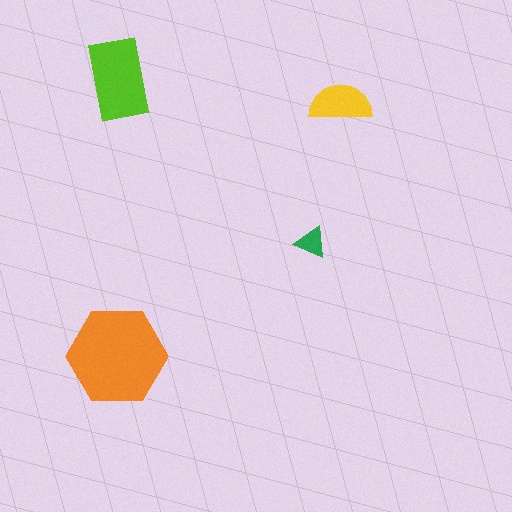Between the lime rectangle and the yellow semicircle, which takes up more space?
The lime rectangle.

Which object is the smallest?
The green triangle.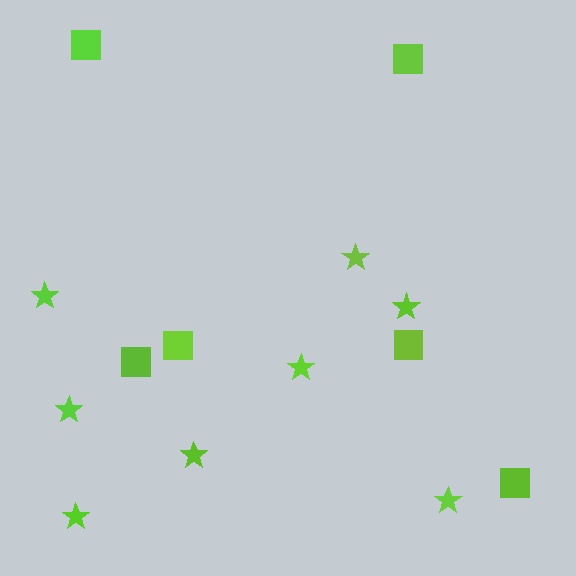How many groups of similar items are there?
There are 2 groups: one group of stars (8) and one group of squares (6).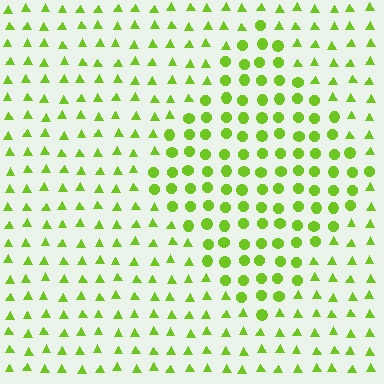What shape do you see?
I see a diamond.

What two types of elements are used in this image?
The image uses circles inside the diamond region and triangles outside it.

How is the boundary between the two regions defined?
The boundary is defined by a change in element shape: circles inside vs. triangles outside. All elements share the same color and spacing.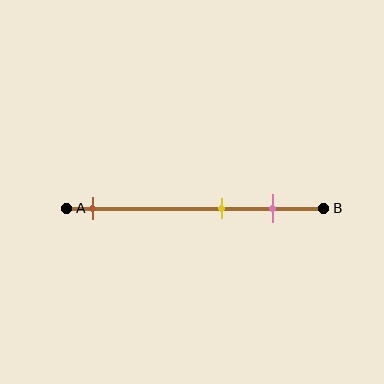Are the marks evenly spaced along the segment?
No, the marks are not evenly spaced.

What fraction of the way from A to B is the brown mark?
The brown mark is approximately 10% (0.1) of the way from A to B.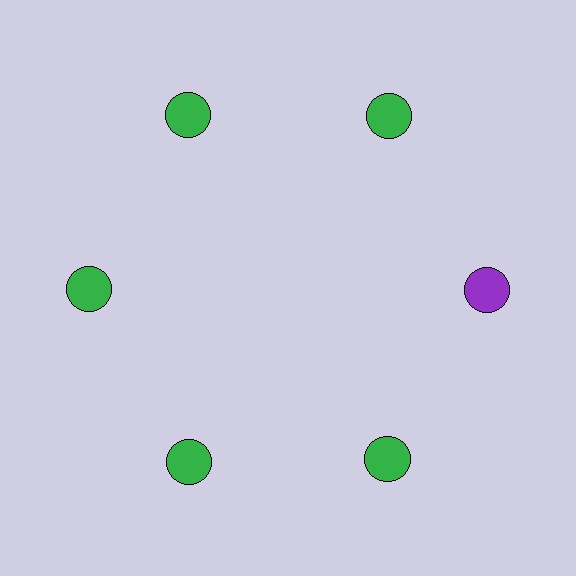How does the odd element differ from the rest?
It has a different color: purple instead of green.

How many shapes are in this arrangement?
There are 6 shapes arranged in a ring pattern.